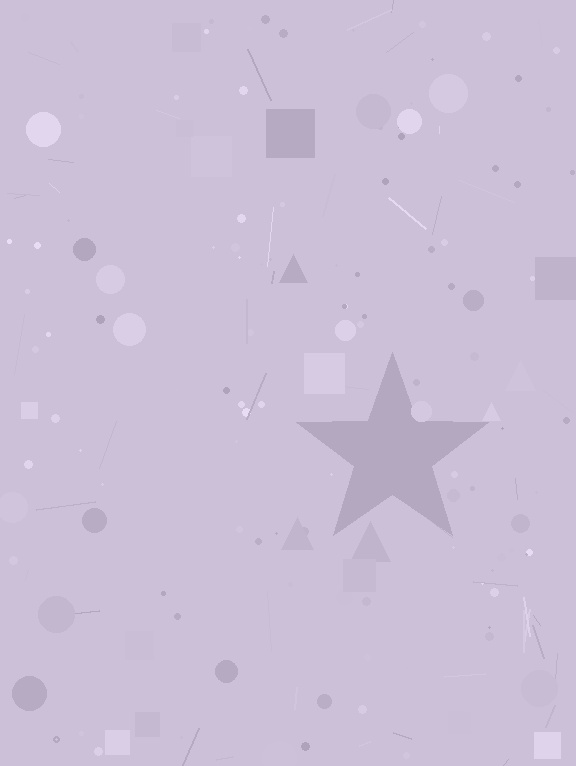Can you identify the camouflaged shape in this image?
The camouflaged shape is a star.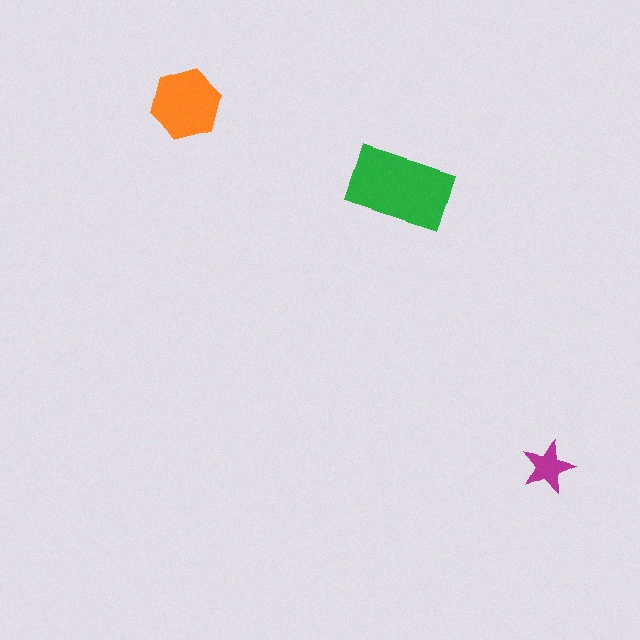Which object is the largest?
The green rectangle.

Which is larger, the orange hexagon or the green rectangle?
The green rectangle.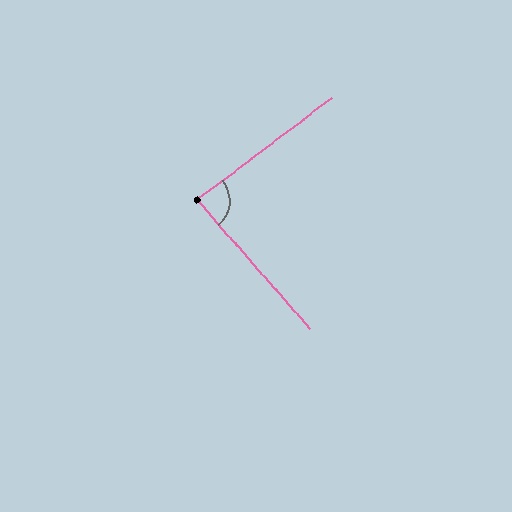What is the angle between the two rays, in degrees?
Approximately 86 degrees.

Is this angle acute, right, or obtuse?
It is approximately a right angle.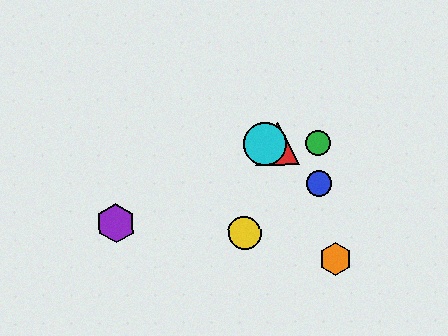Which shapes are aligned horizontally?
The red triangle, the green circle, the cyan circle are aligned horizontally.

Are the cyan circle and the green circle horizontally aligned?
Yes, both are at y≈144.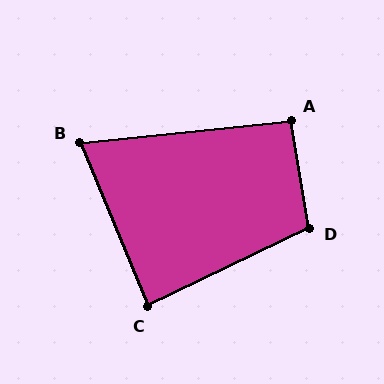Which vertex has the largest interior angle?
D, at approximately 106 degrees.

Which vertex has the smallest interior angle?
B, at approximately 74 degrees.